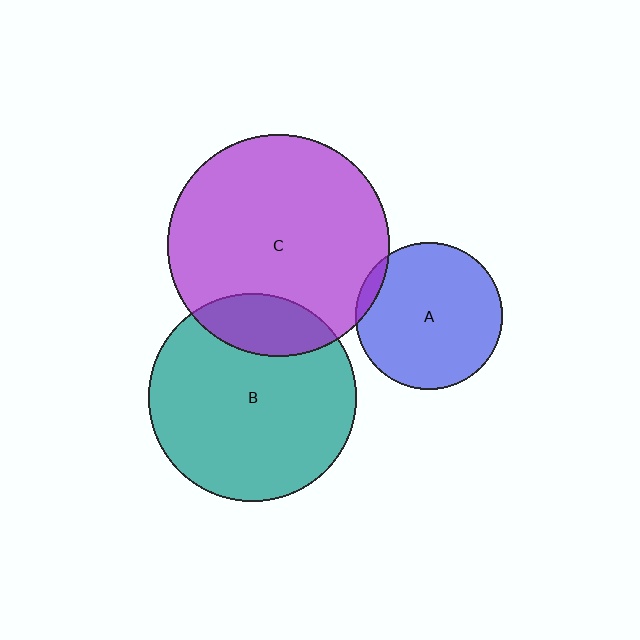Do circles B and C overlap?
Yes.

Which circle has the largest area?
Circle C (purple).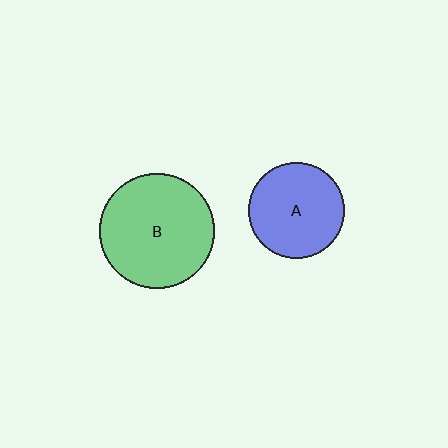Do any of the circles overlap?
No, none of the circles overlap.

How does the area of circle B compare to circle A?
Approximately 1.4 times.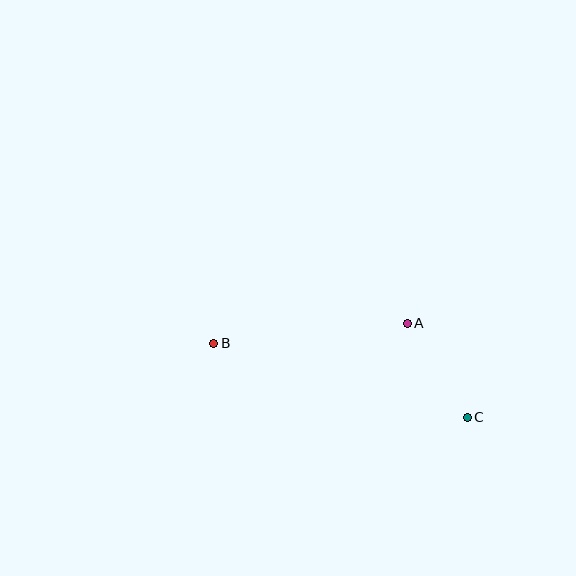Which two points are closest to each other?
Points A and C are closest to each other.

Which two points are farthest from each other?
Points B and C are farthest from each other.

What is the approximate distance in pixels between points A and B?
The distance between A and B is approximately 195 pixels.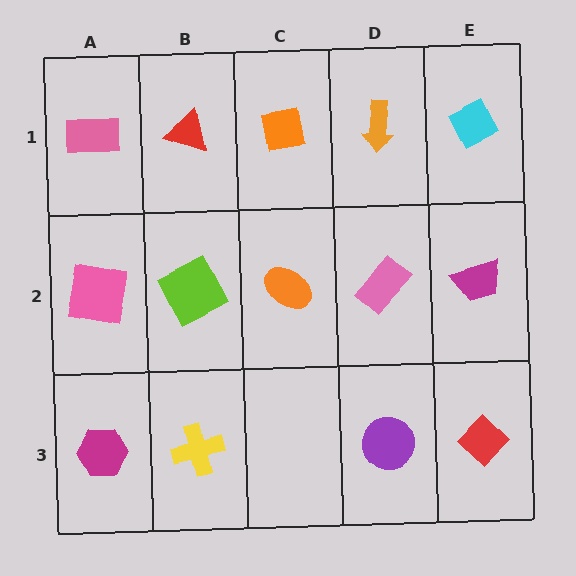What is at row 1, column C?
An orange square.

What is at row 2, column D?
A pink rectangle.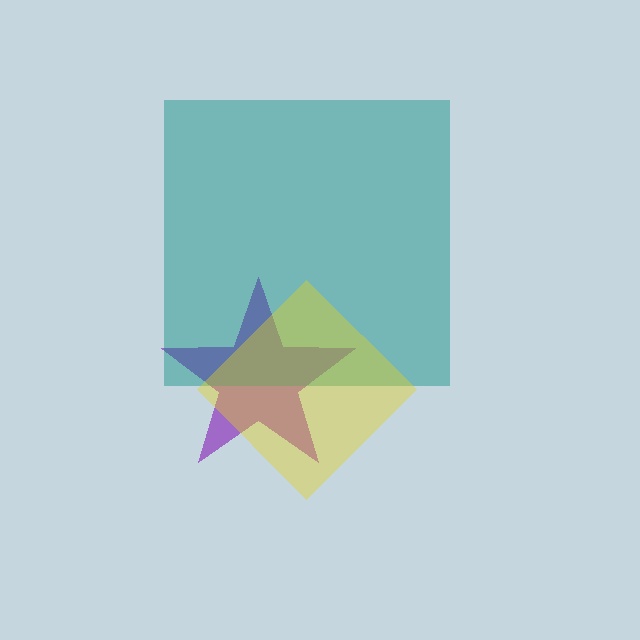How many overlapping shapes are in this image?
There are 3 overlapping shapes in the image.